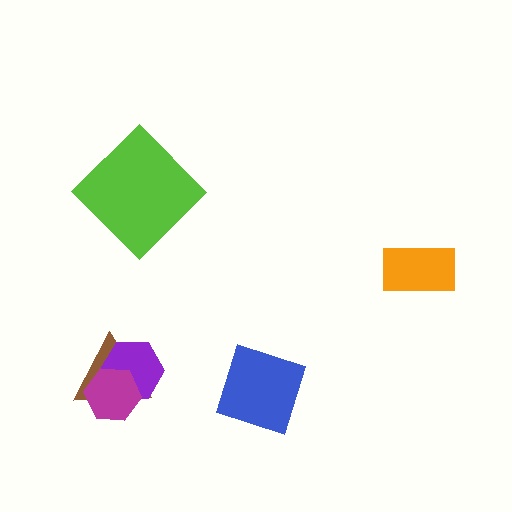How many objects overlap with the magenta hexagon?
2 objects overlap with the magenta hexagon.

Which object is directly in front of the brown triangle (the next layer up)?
The purple hexagon is directly in front of the brown triangle.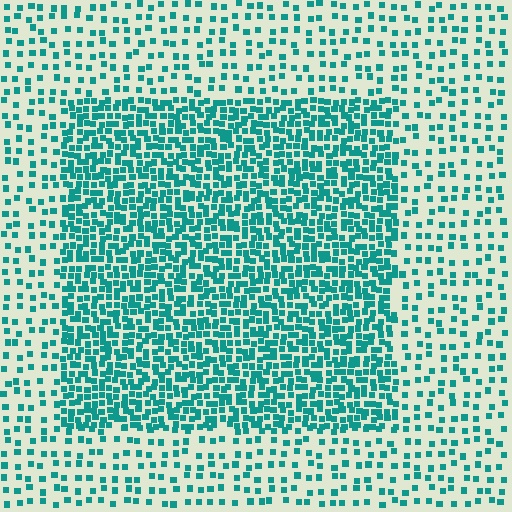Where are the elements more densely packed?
The elements are more densely packed inside the rectangle boundary.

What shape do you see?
I see a rectangle.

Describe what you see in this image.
The image contains small teal elements arranged at two different densities. A rectangle-shaped region is visible where the elements are more densely packed than the surrounding area.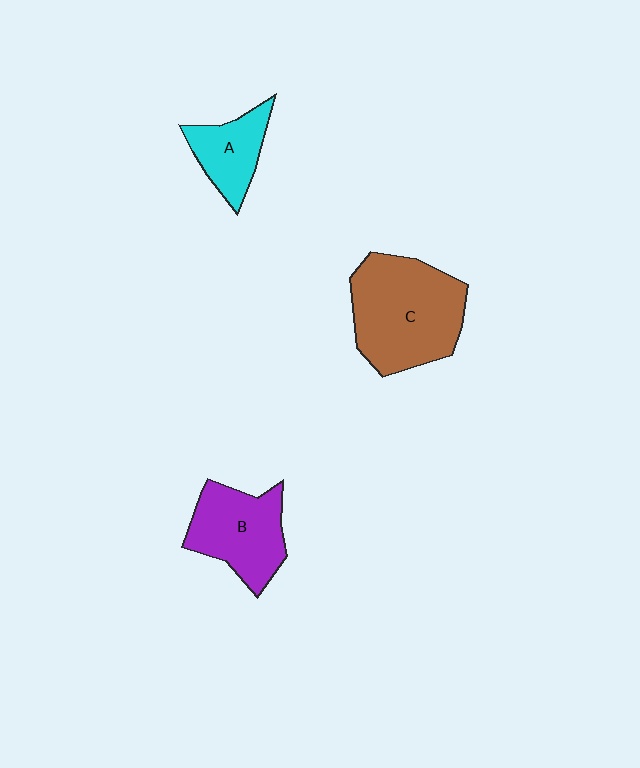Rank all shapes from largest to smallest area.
From largest to smallest: C (brown), B (purple), A (cyan).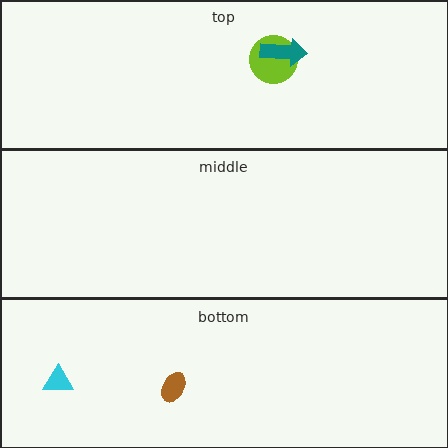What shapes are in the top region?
The lime circle, the teal arrow.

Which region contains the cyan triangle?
The bottom region.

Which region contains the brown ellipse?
The bottom region.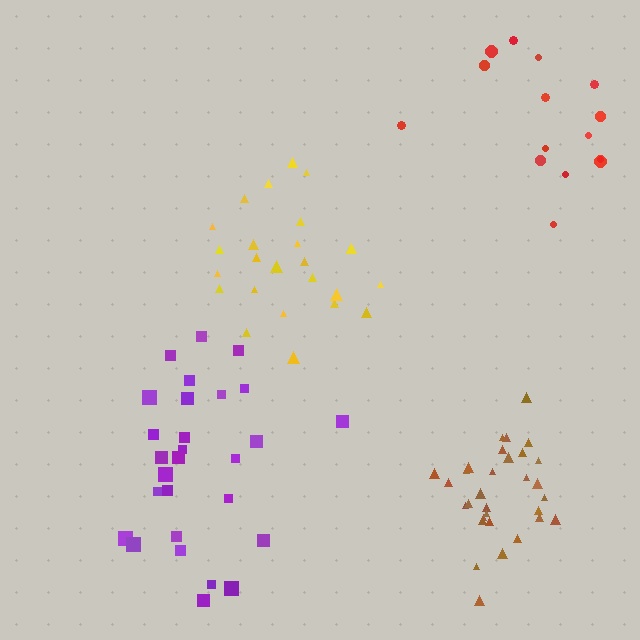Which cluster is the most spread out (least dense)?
Red.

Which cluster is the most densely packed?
Brown.